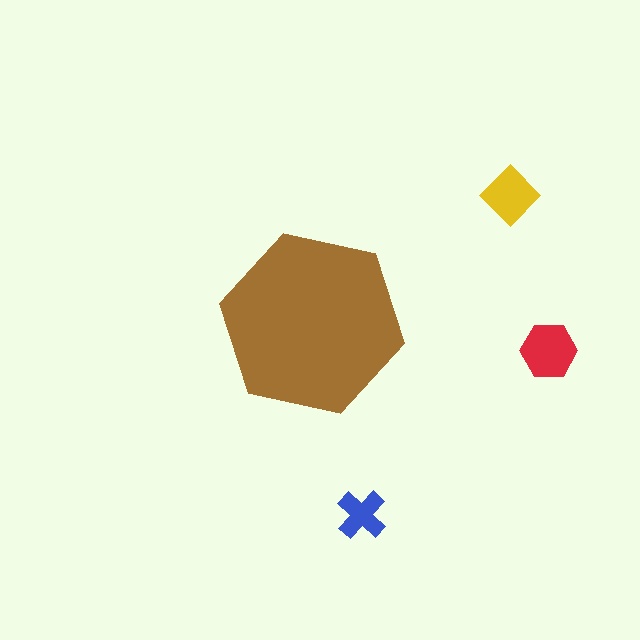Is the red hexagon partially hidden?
No, the red hexagon is fully visible.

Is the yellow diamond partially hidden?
No, the yellow diamond is fully visible.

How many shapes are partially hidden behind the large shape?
0 shapes are partially hidden.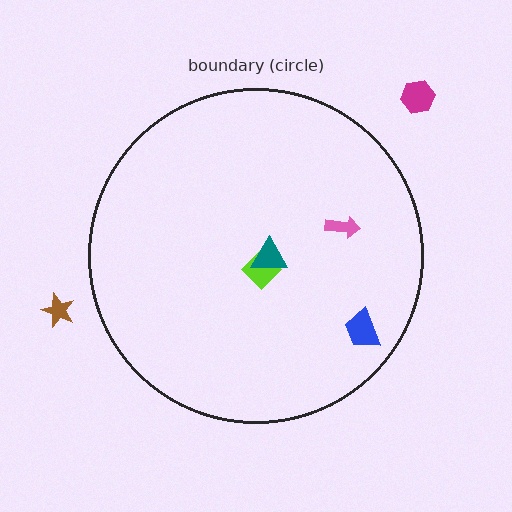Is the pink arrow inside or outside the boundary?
Inside.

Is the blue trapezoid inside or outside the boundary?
Inside.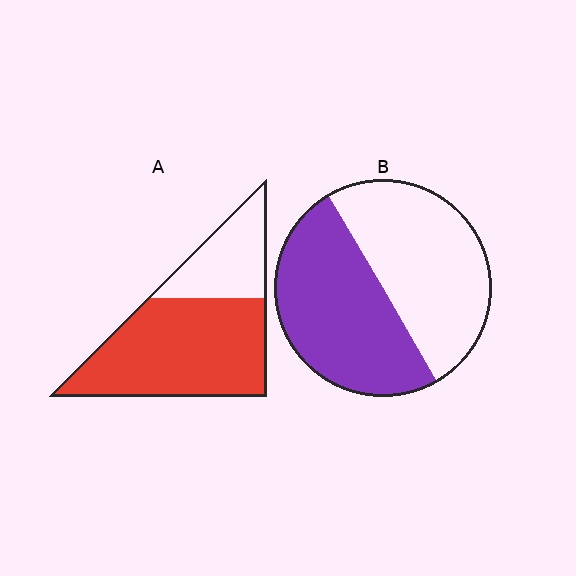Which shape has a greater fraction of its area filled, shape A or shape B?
Shape A.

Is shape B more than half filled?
Roughly half.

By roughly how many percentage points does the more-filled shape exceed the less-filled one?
By roughly 20 percentage points (A over B).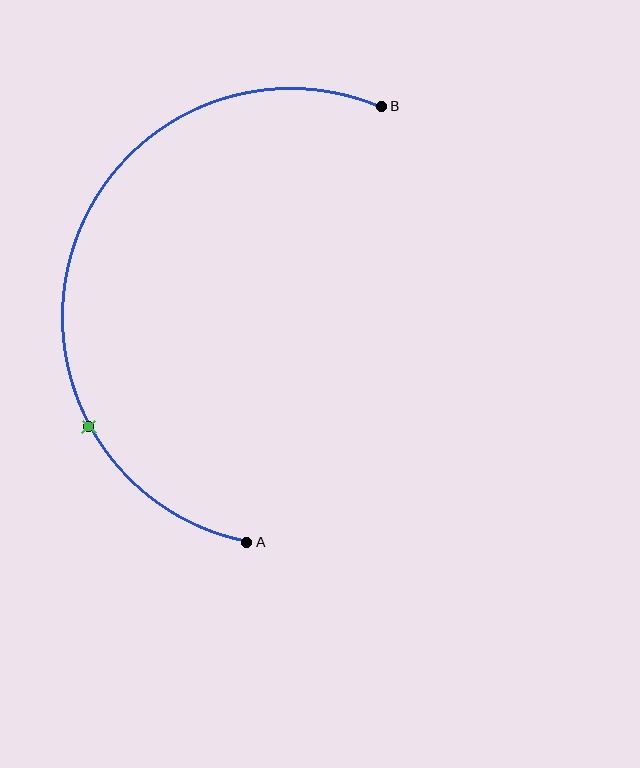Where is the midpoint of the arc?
The arc midpoint is the point on the curve farthest from the straight line joining A and B. It sits to the left of that line.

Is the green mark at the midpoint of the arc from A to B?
No. The green mark lies on the arc but is closer to endpoint A. The arc midpoint would be at the point on the curve equidistant along the arc from both A and B.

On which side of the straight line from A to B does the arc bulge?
The arc bulges to the left of the straight line connecting A and B.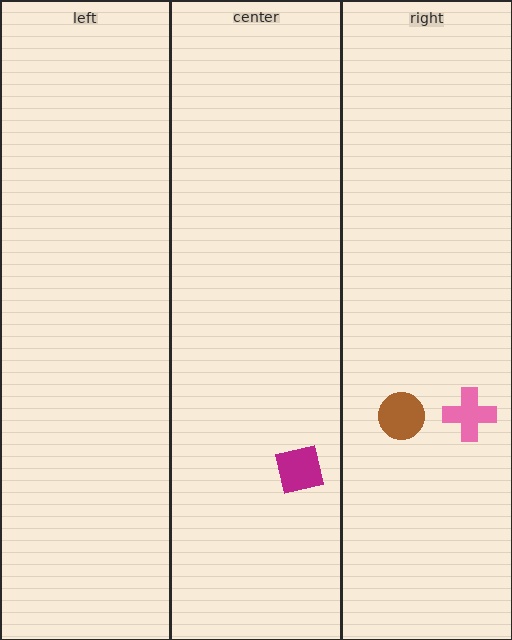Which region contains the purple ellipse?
The center region.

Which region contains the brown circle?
The right region.